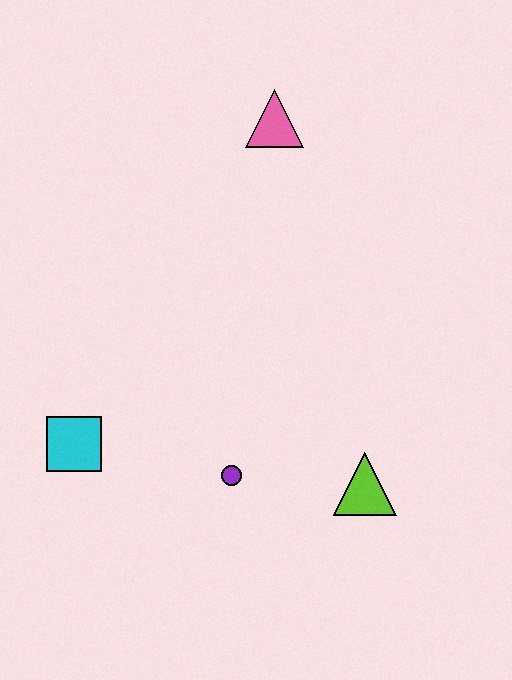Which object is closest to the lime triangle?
The purple circle is closest to the lime triangle.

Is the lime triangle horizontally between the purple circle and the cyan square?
No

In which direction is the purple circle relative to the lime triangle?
The purple circle is to the left of the lime triangle.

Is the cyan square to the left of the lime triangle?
Yes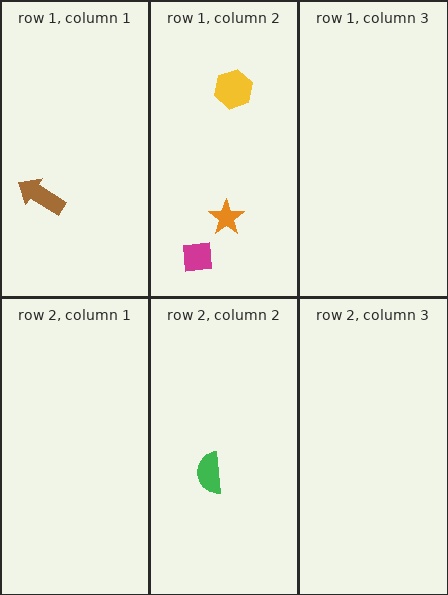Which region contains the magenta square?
The row 1, column 2 region.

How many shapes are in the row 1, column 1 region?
1.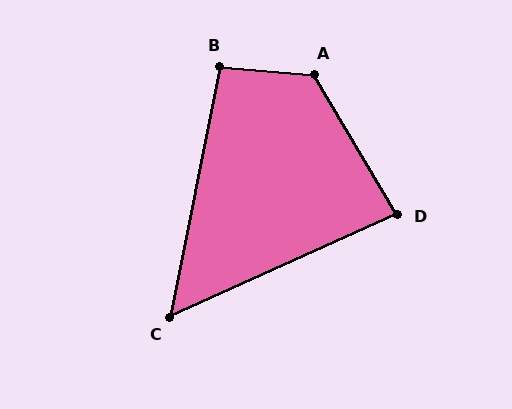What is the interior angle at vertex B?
Approximately 97 degrees (obtuse).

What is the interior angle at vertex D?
Approximately 83 degrees (acute).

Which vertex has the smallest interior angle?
C, at approximately 54 degrees.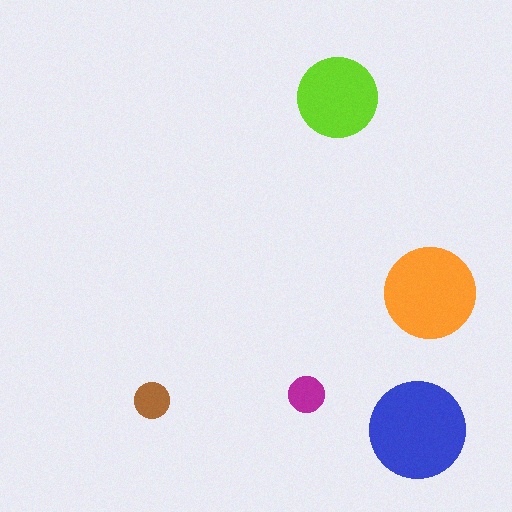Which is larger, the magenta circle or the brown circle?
The magenta one.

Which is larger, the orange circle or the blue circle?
The blue one.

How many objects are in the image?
There are 5 objects in the image.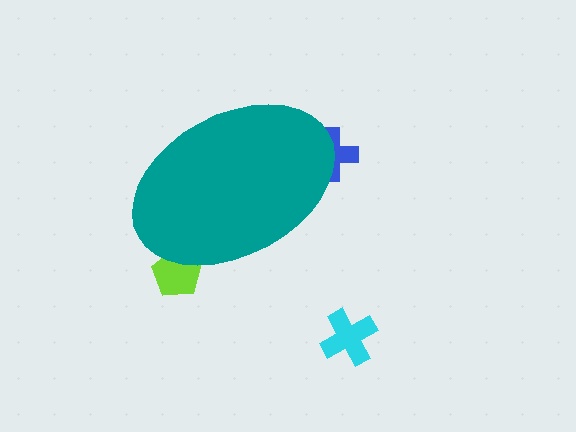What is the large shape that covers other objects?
A teal ellipse.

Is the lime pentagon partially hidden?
Yes, the lime pentagon is partially hidden behind the teal ellipse.